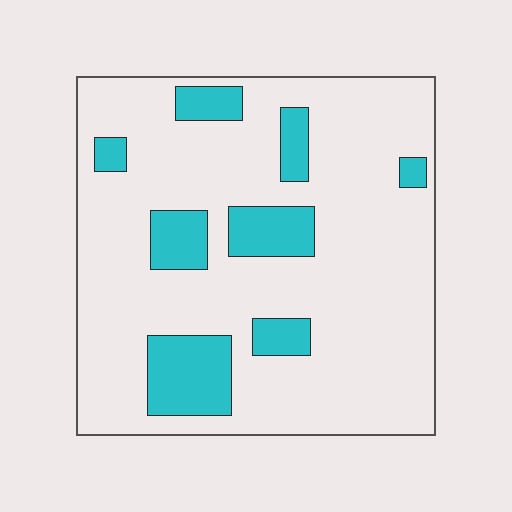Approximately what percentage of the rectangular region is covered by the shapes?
Approximately 20%.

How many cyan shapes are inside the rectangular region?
8.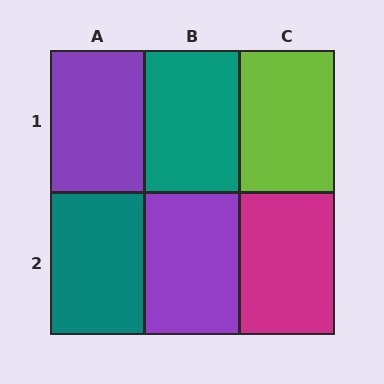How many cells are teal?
2 cells are teal.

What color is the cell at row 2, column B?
Purple.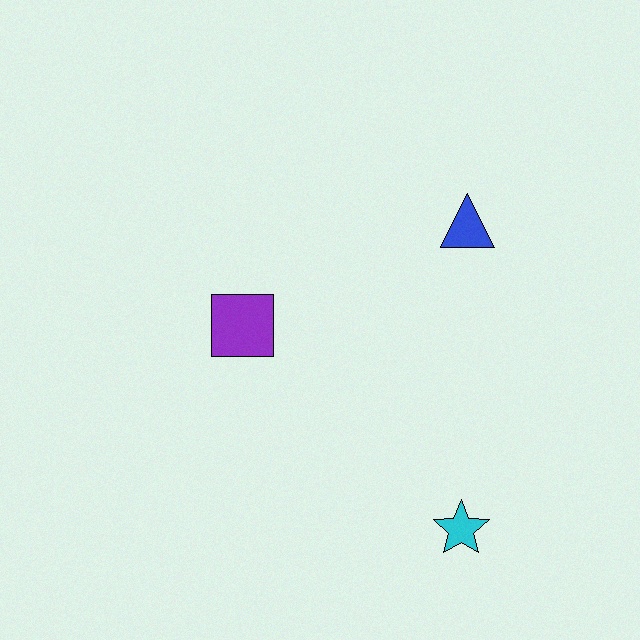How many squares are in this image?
There is 1 square.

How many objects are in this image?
There are 3 objects.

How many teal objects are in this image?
There are no teal objects.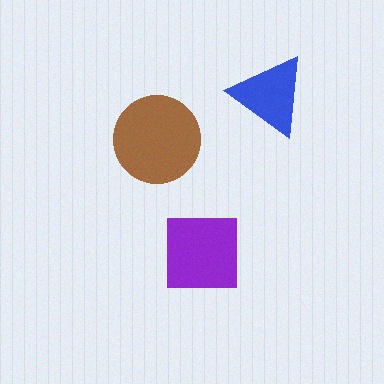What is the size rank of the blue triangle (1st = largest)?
3rd.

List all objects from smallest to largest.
The blue triangle, the purple square, the brown circle.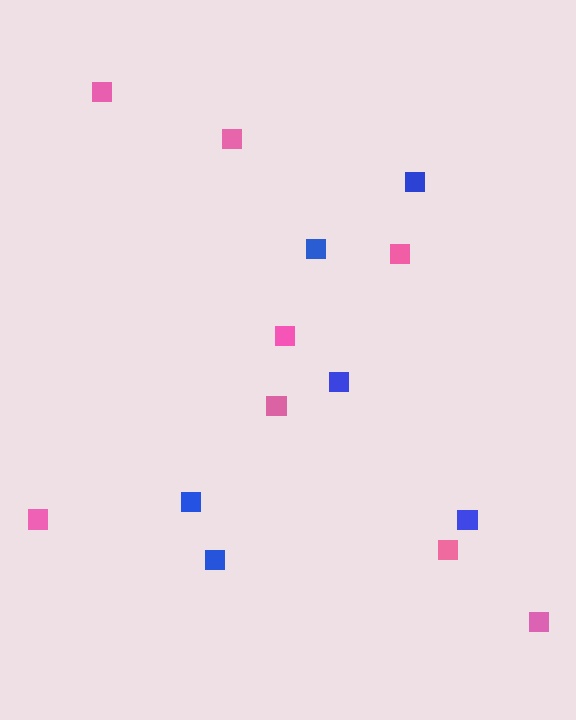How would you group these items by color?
There are 2 groups: one group of blue squares (6) and one group of pink squares (8).